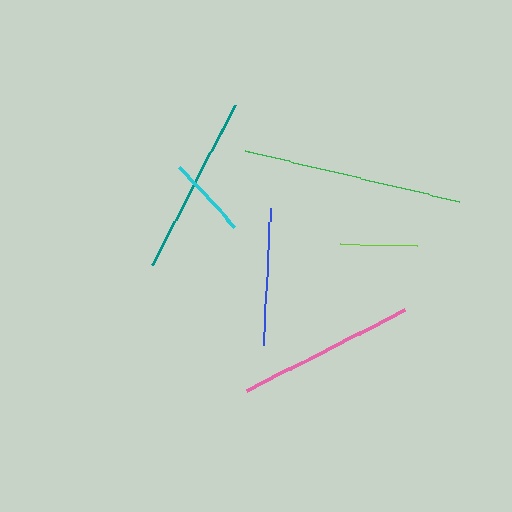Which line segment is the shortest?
The lime line is the shortest at approximately 77 pixels.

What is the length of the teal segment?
The teal segment is approximately 180 pixels long.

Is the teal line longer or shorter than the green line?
The green line is longer than the teal line.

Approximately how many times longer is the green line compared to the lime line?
The green line is approximately 2.8 times the length of the lime line.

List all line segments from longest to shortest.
From longest to shortest: green, teal, pink, blue, cyan, lime.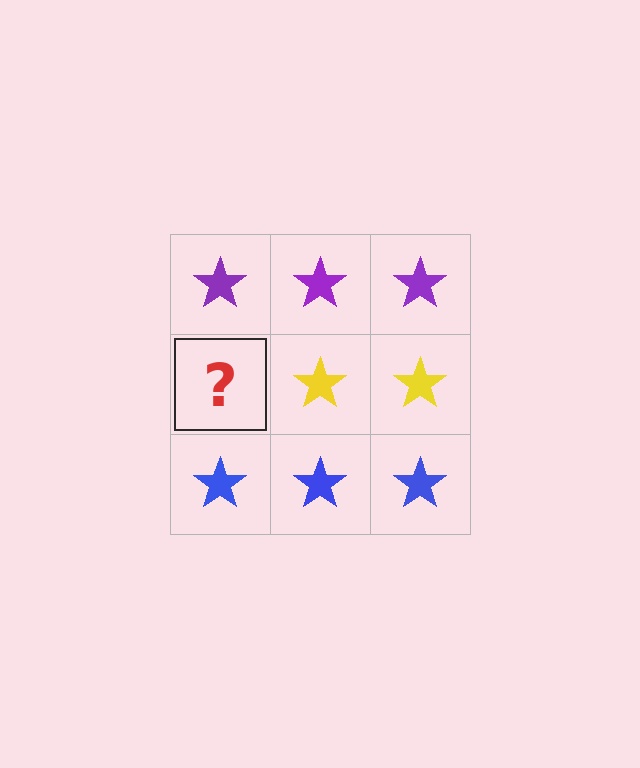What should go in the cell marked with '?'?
The missing cell should contain a yellow star.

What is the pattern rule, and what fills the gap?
The rule is that each row has a consistent color. The gap should be filled with a yellow star.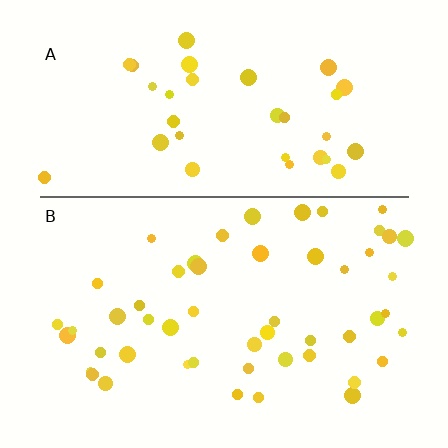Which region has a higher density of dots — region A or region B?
B (the bottom).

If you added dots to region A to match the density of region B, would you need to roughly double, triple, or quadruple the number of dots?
Approximately double.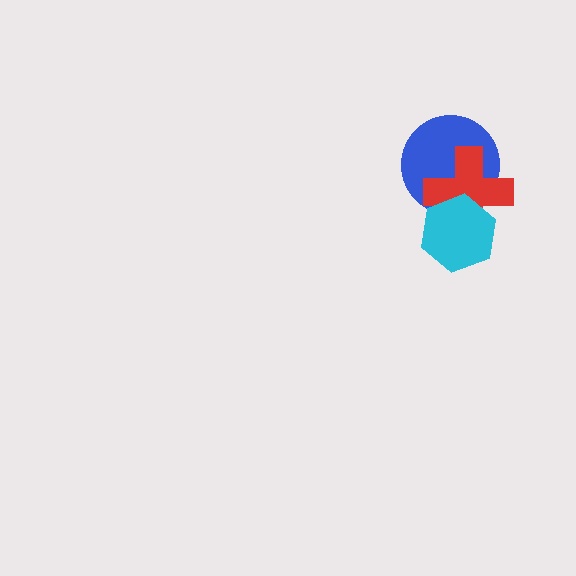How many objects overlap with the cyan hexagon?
2 objects overlap with the cyan hexagon.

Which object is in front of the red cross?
The cyan hexagon is in front of the red cross.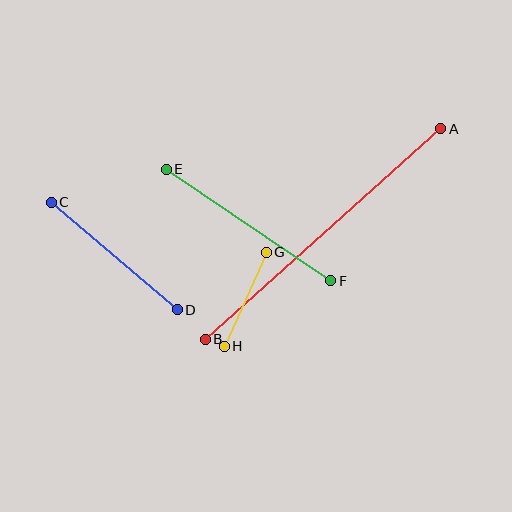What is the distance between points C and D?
The distance is approximately 165 pixels.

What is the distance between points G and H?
The distance is approximately 103 pixels.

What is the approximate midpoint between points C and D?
The midpoint is at approximately (114, 256) pixels.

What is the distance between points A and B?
The distance is approximately 316 pixels.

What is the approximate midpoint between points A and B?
The midpoint is at approximately (323, 234) pixels.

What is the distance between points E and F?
The distance is approximately 199 pixels.